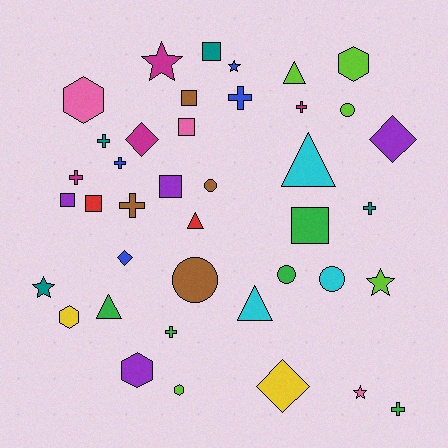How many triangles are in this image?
There are 5 triangles.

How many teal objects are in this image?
There are 4 teal objects.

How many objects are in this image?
There are 40 objects.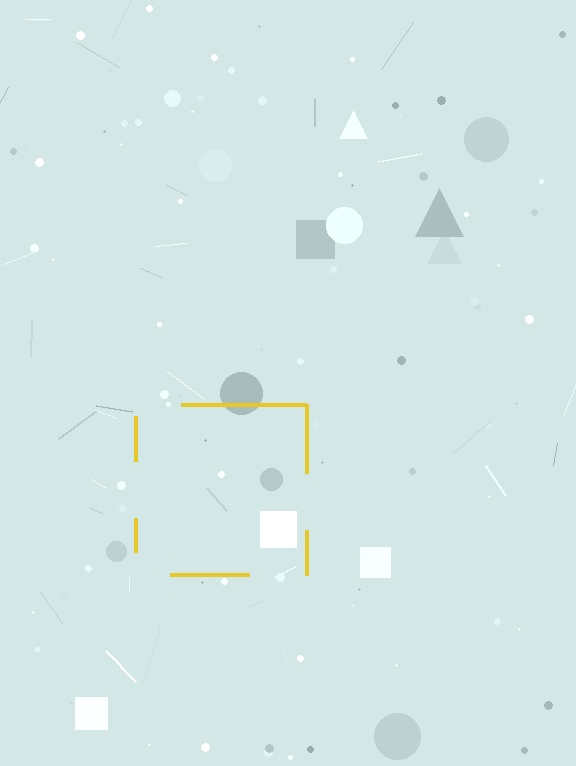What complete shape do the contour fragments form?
The contour fragments form a square.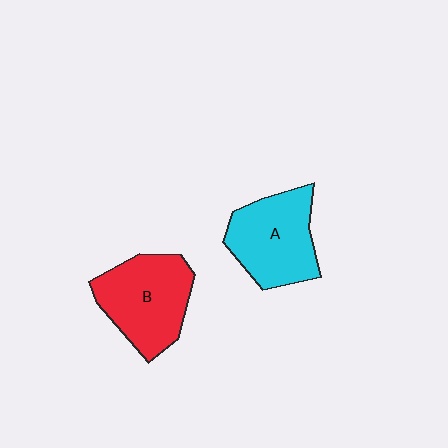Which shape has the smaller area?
Shape A (cyan).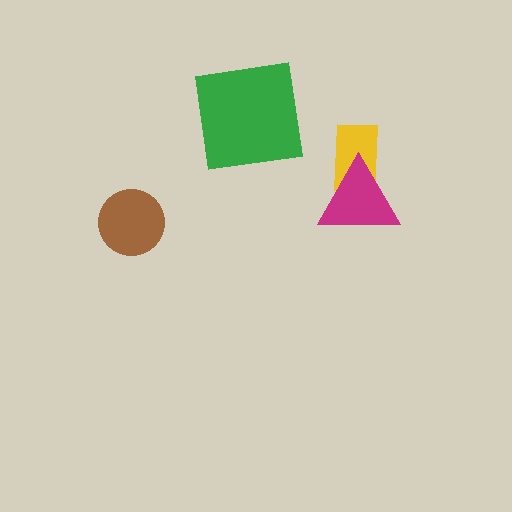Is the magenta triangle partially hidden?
No, no other shape covers it.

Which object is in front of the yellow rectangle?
The magenta triangle is in front of the yellow rectangle.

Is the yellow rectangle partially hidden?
Yes, it is partially covered by another shape.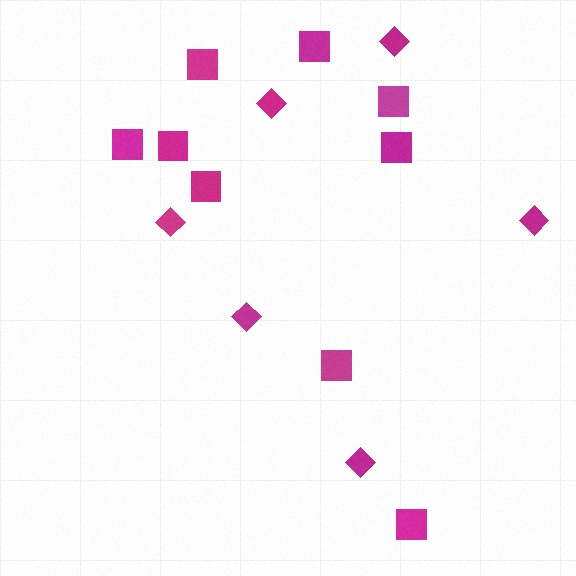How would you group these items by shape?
There are 2 groups: one group of diamonds (6) and one group of squares (9).